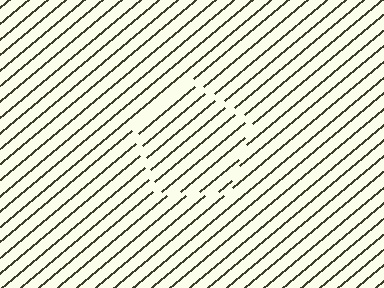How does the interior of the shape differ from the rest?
The interior of the shape contains the same grating, shifted by half a period — the contour is defined by the phase discontinuity where line-ends from the inner and outer gratings abut.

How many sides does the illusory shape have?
5 sides — the line-ends trace a pentagon.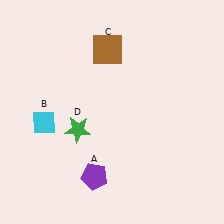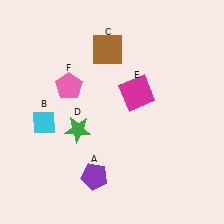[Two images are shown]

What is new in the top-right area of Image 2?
A magenta square (E) was added in the top-right area of Image 2.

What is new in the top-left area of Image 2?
A pink pentagon (F) was added in the top-left area of Image 2.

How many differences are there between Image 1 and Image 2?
There are 2 differences between the two images.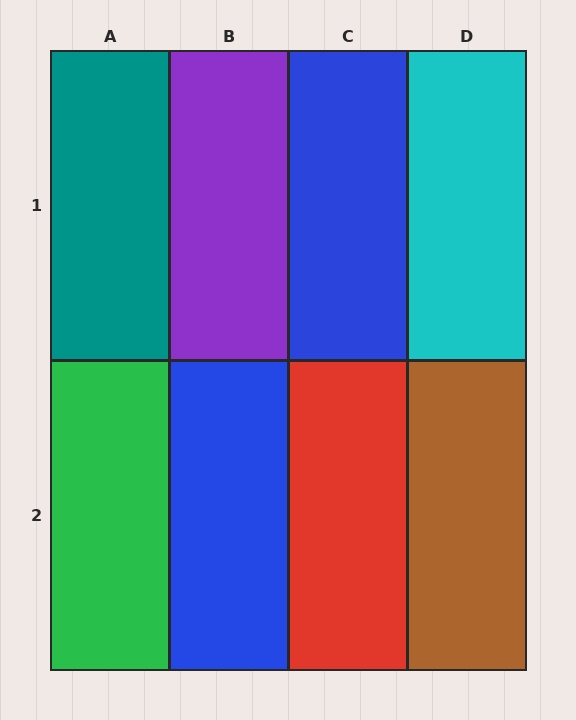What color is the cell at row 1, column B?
Purple.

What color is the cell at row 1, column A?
Teal.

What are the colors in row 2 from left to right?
Green, blue, red, brown.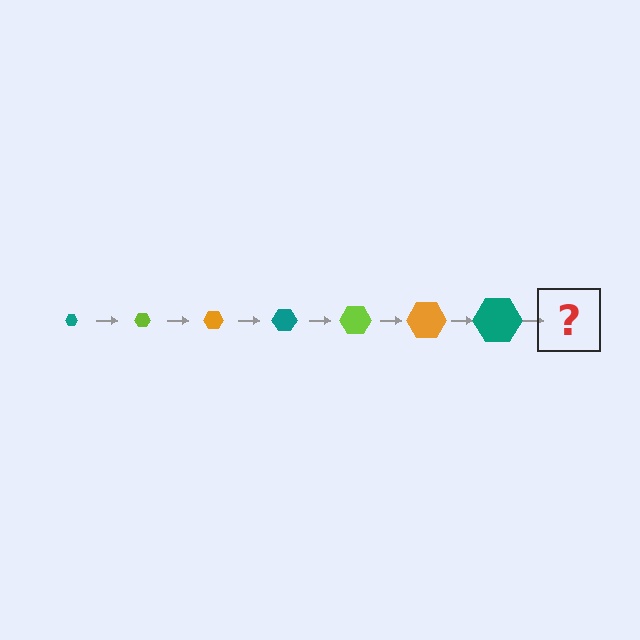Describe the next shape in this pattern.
It should be a lime hexagon, larger than the previous one.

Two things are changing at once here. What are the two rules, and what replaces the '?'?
The two rules are that the hexagon grows larger each step and the color cycles through teal, lime, and orange. The '?' should be a lime hexagon, larger than the previous one.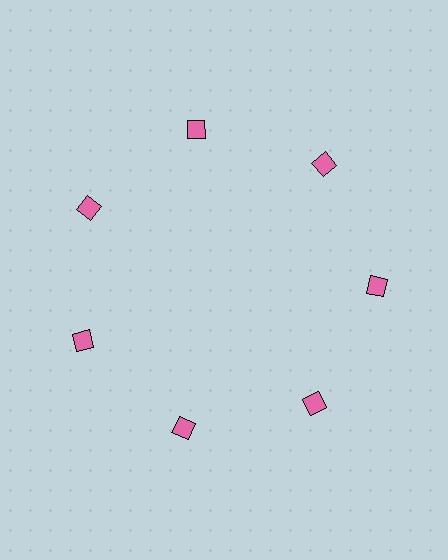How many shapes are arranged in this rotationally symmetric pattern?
There are 7 shapes, arranged in 7 groups of 1.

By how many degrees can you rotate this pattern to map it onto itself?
The pattern maps onto itself every 51 degrees of rotation.